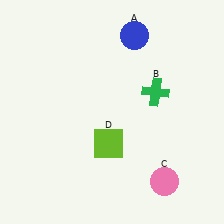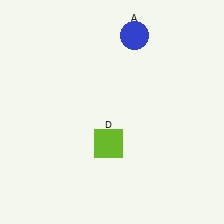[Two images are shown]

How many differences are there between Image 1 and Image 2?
There are 2 differences between the two images.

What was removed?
The pink circle (C), the green cross (B) were removed in Image 2.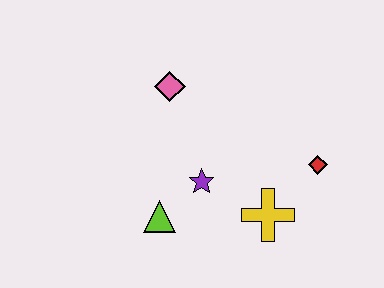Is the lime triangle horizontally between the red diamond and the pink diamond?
No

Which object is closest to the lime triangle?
The purple star is closest to the lime triangle.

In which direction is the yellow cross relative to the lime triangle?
The yellow cross is to the right of the lime triangle.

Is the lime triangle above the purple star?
No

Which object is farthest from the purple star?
The red diamond is farthest from the purple star.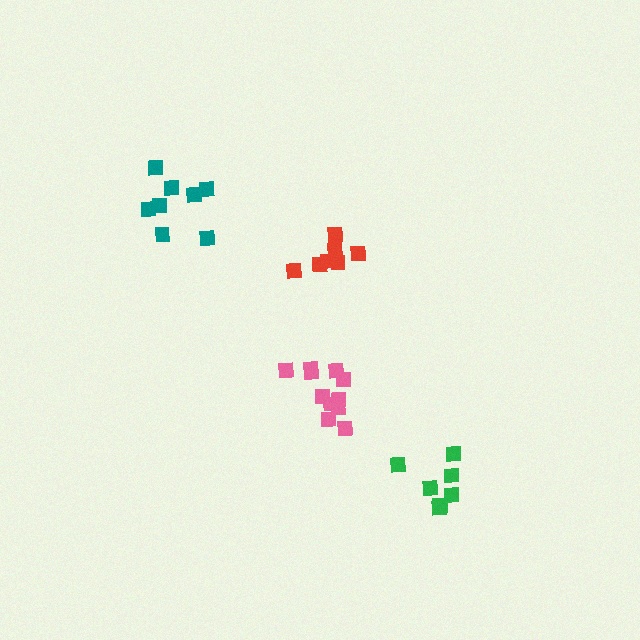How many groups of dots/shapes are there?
There are 4 groups.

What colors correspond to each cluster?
The clusters are colored: pink, red, teal, green.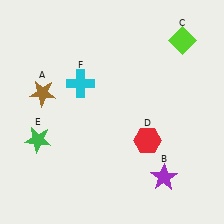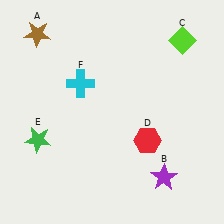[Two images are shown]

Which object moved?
The brown star (A) moved up.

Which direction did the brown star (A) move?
The brown star (A) moved up.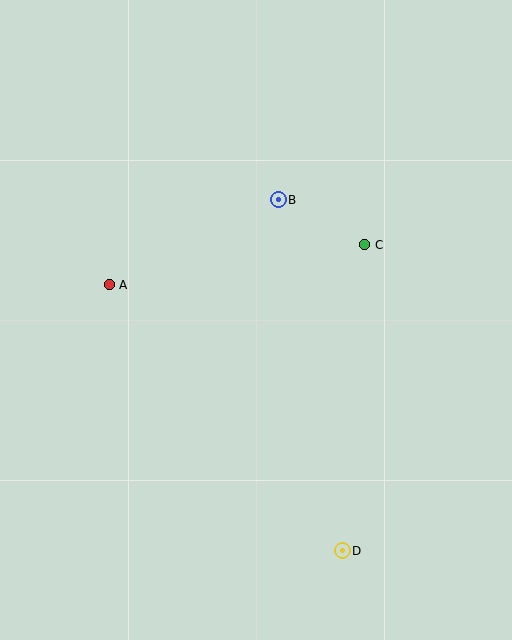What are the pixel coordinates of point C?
Point C is at (365, 245).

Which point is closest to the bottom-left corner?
Point D is closest to the bottom-left corner.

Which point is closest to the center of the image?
Point B at (278, 200) is closest to the center.